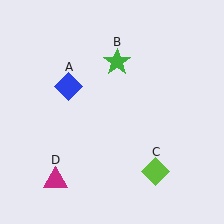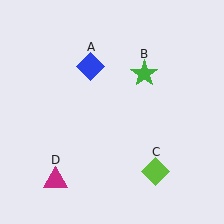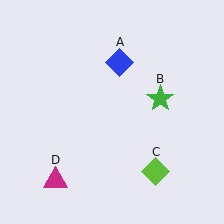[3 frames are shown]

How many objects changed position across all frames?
2 objects changed position: blue diamond (object A), green star (object B).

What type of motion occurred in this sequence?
The blue diamond (object A), green star (object B) rotated clockwise around the center of the scene.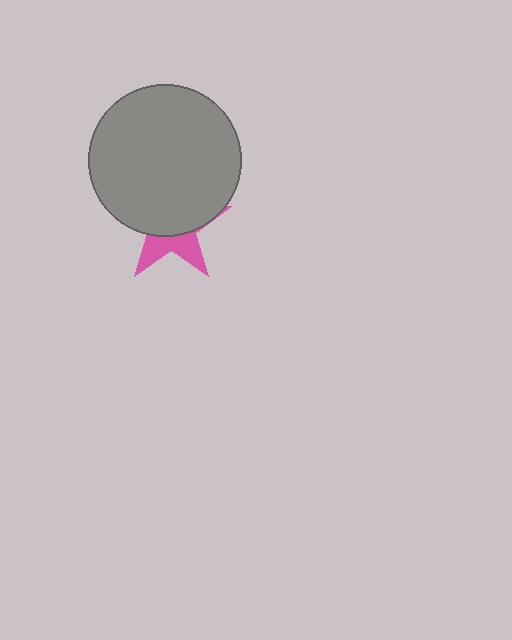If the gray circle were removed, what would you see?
You would see the complete pink star.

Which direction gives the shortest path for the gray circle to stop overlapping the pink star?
Moving up gives the shortest separation.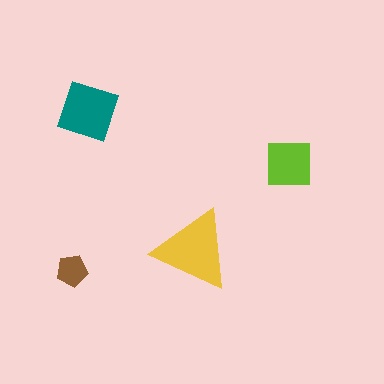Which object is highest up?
The teal diamond is topmost.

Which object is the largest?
The yellow triangle.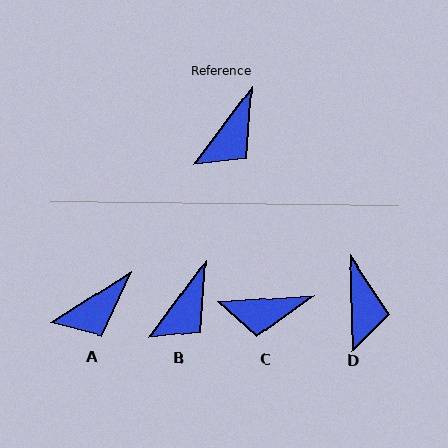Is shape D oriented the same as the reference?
No, it is off by about 38 degrees.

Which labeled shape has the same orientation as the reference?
B.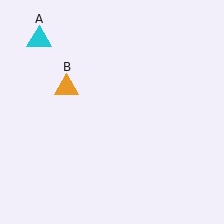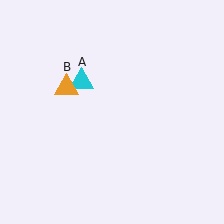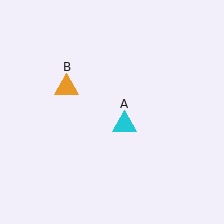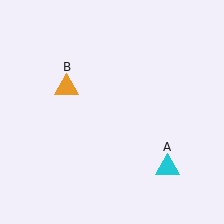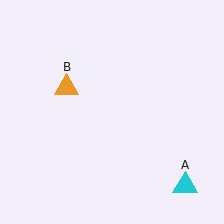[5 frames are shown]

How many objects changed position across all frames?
1 object changed position: cyan triangle (object A).